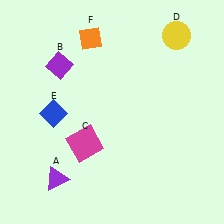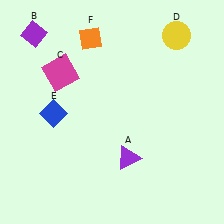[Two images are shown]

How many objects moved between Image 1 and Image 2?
3 objects moved between the two images.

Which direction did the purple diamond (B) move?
The purple diamond (B) moved up.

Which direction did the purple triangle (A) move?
The purple triangle (A) moved right.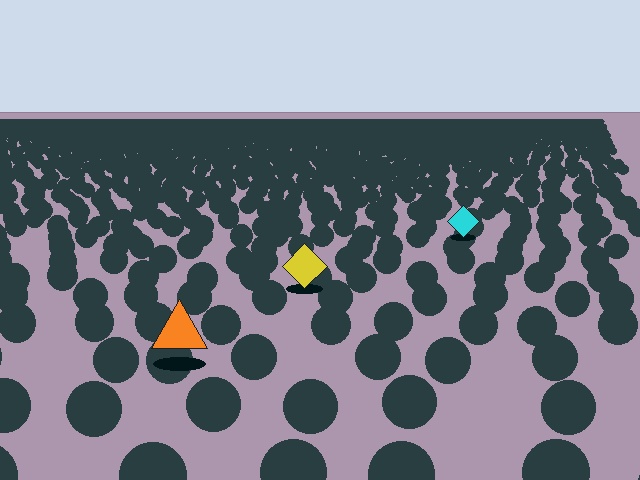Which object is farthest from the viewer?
The cyan diamond is farthest from the viewer. It appears smaller and the ground texture around it is denser.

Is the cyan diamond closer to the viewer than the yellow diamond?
No. The yellow diamond is closer — you can tell from the texture gradient: the ground texture is coarser near it.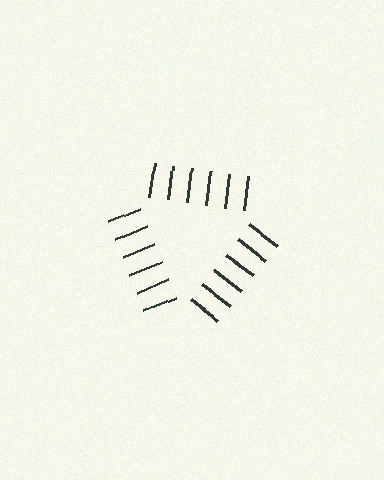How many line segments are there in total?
18 — 6 along each of the 3 edges.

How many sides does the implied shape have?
3 sides — the line-ends trace a triangle.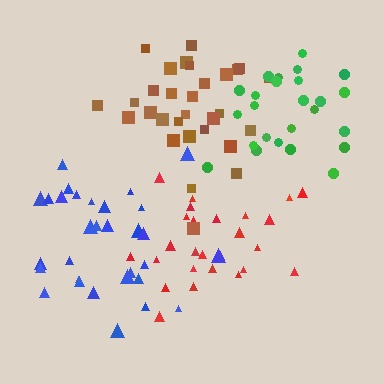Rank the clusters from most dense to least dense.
brown, red, green, blue.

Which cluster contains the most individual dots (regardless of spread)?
Blue (33).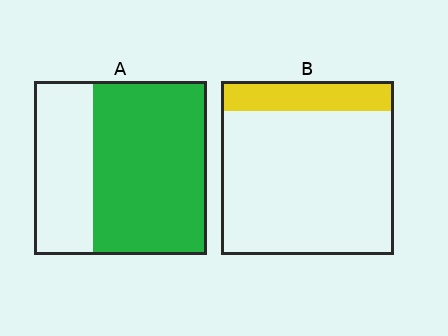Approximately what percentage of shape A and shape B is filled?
A is approximately 65% and B is approximately 15%.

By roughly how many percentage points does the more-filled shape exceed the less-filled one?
By roughly 50 percentage points (A over B).